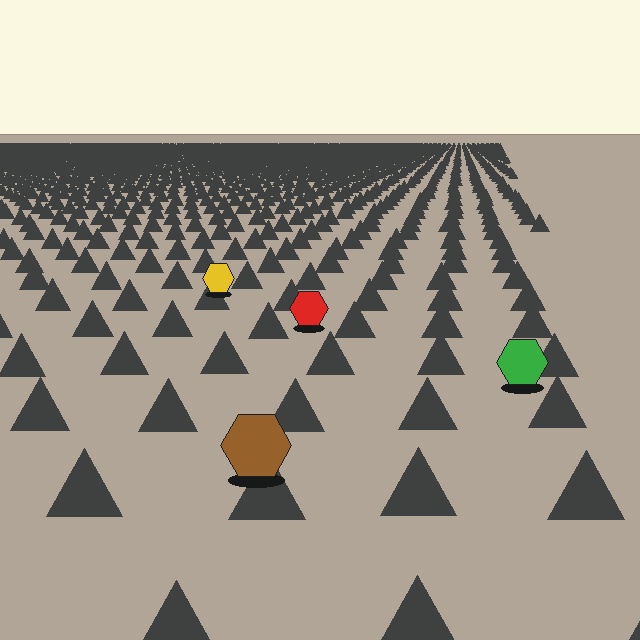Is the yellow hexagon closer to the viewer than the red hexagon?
No. The red hexagon is closer — you can tell from the texture gradient: the ground texture is coarser near it.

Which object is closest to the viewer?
The brown hexagon is closest. The texture marks near it are larger and more spread out.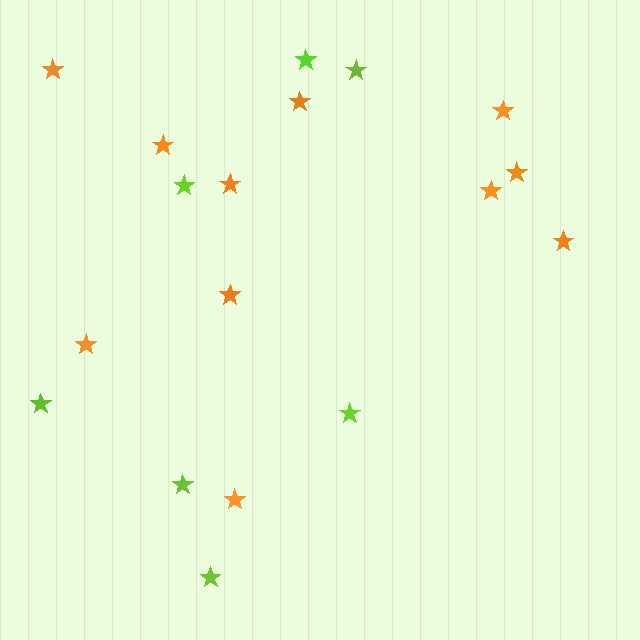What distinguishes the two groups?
There are 2 groups: one group of orange stars (11) and one group of lime stars (7).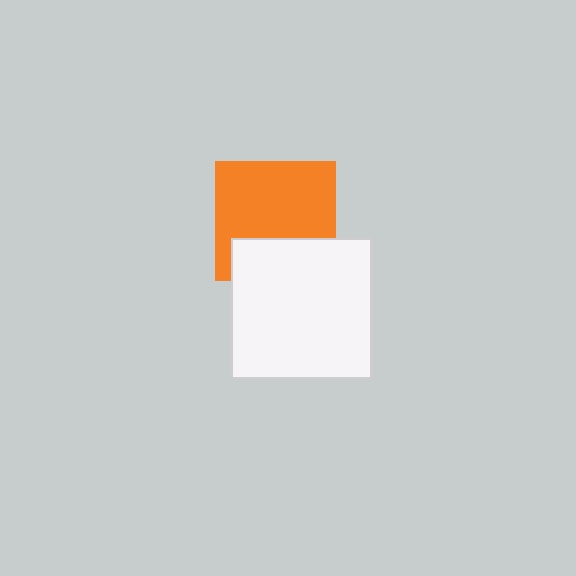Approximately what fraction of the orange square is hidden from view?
Roughly 32% of the orange square is hidden behind the white square.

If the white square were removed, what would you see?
You would see the complete orange square.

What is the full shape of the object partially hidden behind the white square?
The partially hidden object is an orange square.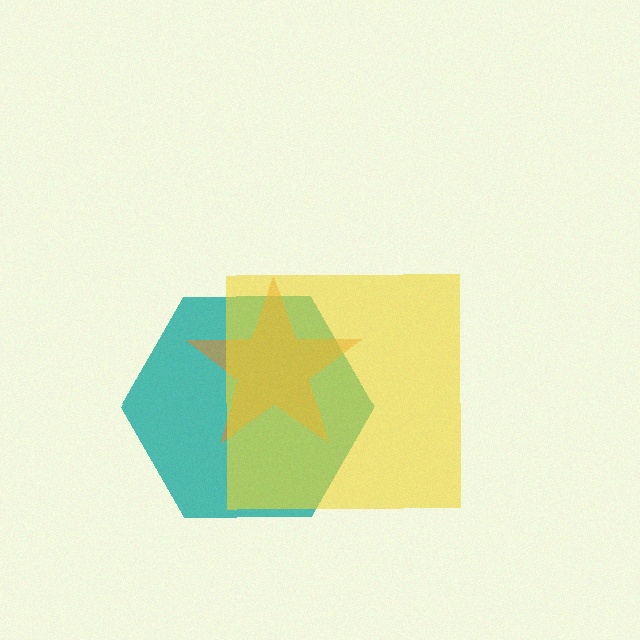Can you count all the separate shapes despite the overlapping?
Yes, there are 3 separate shapes.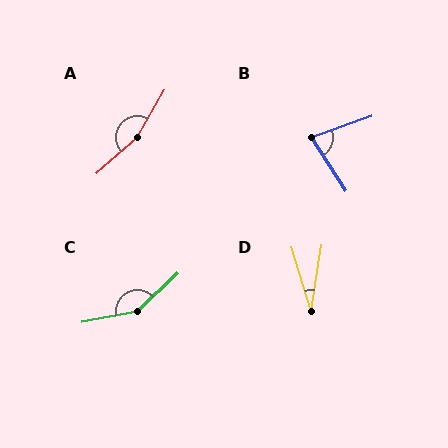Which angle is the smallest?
D, at approximately 26 degrees.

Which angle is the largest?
A, at approximately 161 degrees.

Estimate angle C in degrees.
Approximately 147 degrees.